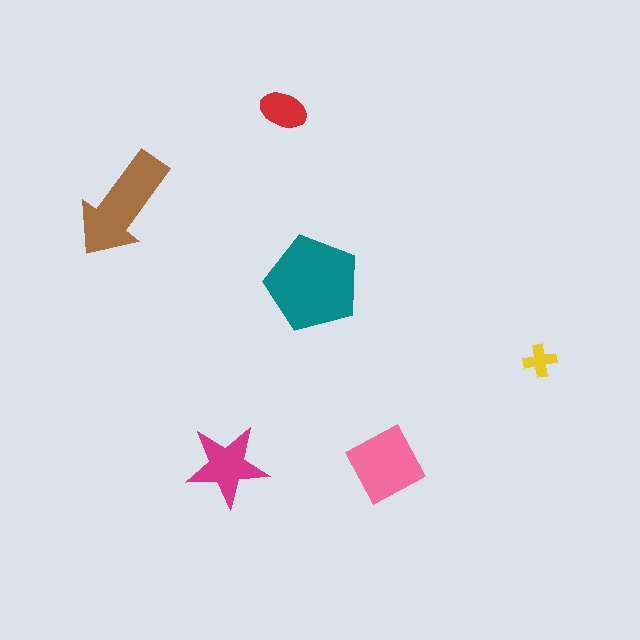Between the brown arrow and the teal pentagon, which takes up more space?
The teal pentagon.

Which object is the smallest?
The yellow cross.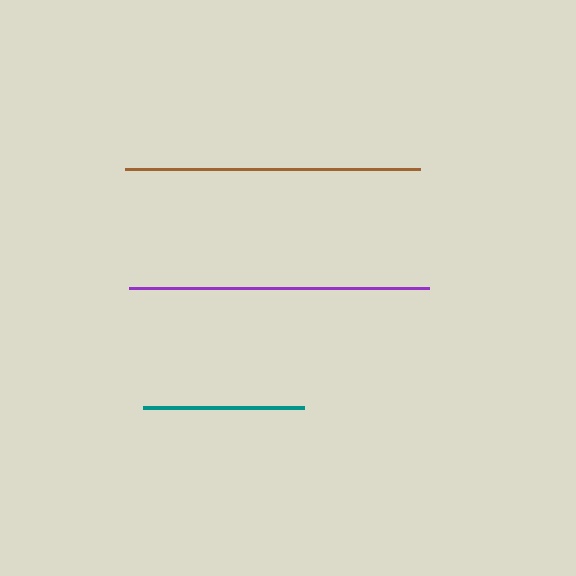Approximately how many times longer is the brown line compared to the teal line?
The brown line is approximately 1.8 times the length of the teal line.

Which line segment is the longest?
The purple line is the longest at approximately 299 pixels.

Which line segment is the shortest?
The teal line is the shortest at approximately 161 pixels.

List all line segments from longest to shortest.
From longest to shortest: purple, brown, teal.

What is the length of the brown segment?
The brown segment is approximately 295 pixels long.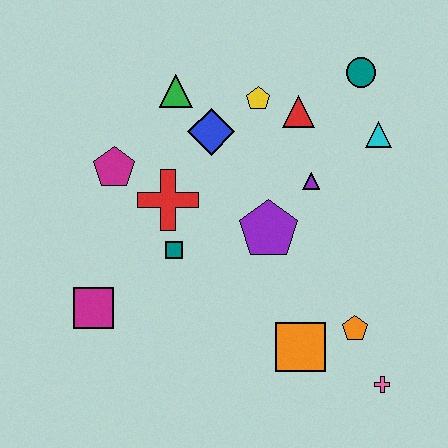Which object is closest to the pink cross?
The orange pentagon is closest to the pink cross.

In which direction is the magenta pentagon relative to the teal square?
The magenta pentagon is above the teal square.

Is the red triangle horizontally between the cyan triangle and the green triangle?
Yes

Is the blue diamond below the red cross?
No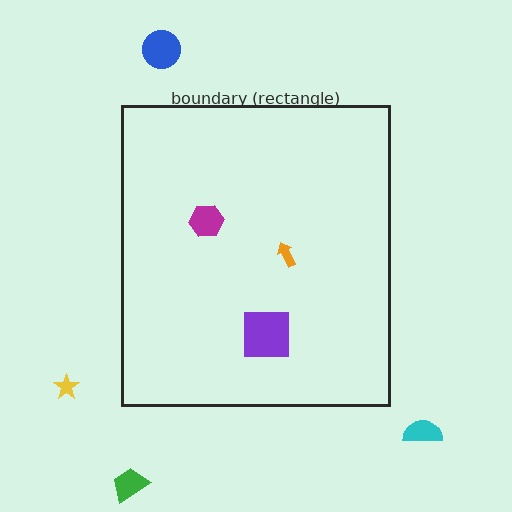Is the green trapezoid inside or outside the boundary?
Outside.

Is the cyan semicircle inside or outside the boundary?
Outside.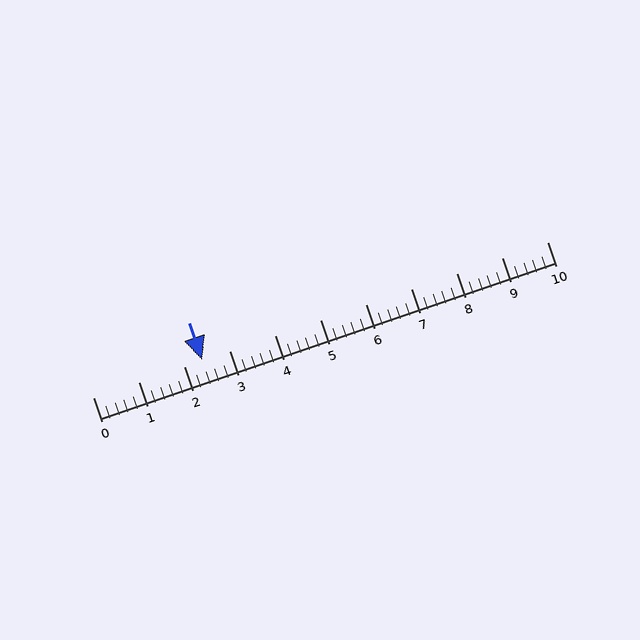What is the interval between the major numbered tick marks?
The major tick marks are spaced 1 units apart.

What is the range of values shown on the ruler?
The ruler shows values from 0 to 10.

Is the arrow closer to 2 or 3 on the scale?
The arrow is closer to 2.